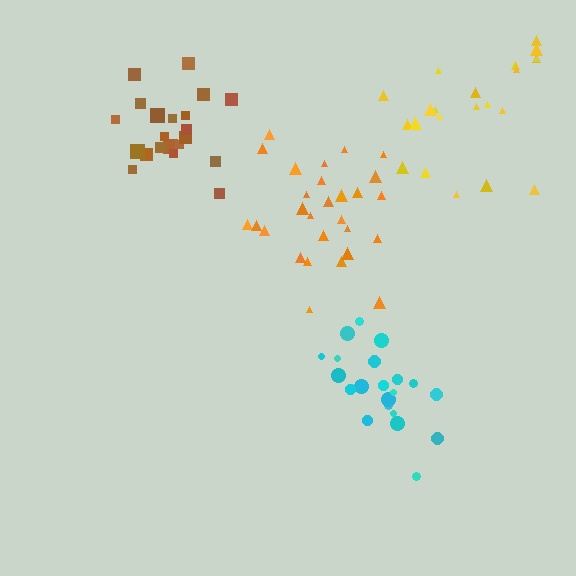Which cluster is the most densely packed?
Cyan.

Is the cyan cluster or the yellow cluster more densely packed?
Cyan.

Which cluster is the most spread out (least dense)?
Yellow.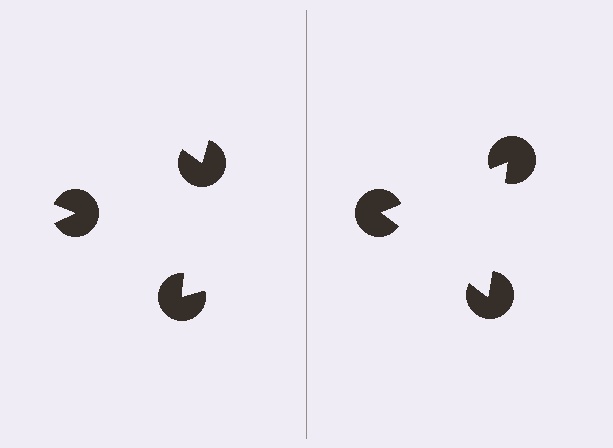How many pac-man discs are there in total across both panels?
6 — 3 on each side.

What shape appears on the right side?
An illusory triangle.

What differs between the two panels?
The pac-man discs are positioned identically on both sides; only the wedge orientations differ. On the right they align to a triangle; on the left they are misaligned.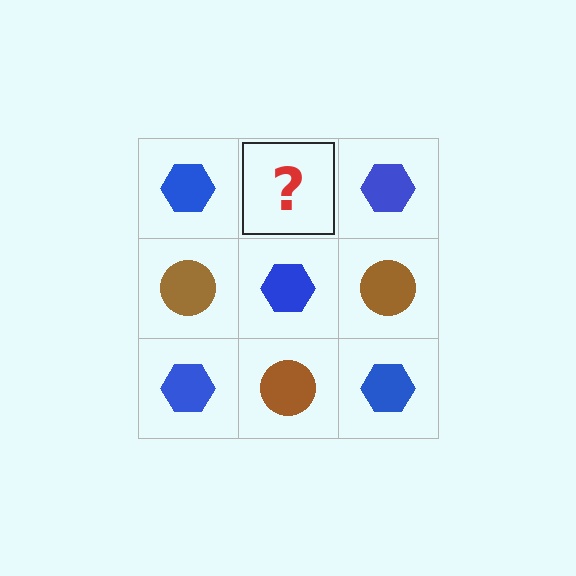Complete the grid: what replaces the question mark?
The question mark should be replaced with a brown circle.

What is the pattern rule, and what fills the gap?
The rule is that it alternates blue hexagon and brown circle in a checkerboard pattern. The gap should be filled with a brown circle.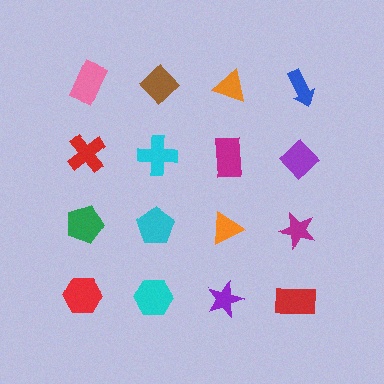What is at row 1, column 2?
A brown diamond.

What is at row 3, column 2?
A cyan pentagon.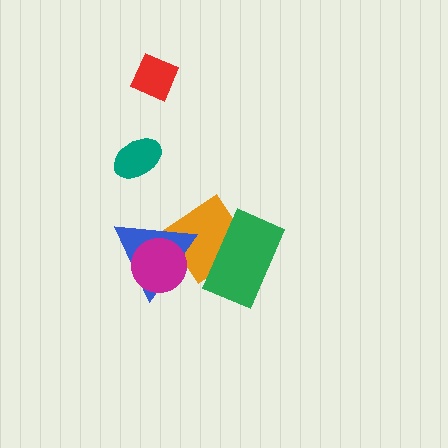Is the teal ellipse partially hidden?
No, no other shape covers it.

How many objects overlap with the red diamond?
0 objects overlap with the red diamond.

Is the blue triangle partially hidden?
Yes, it is partially covered by another shape.